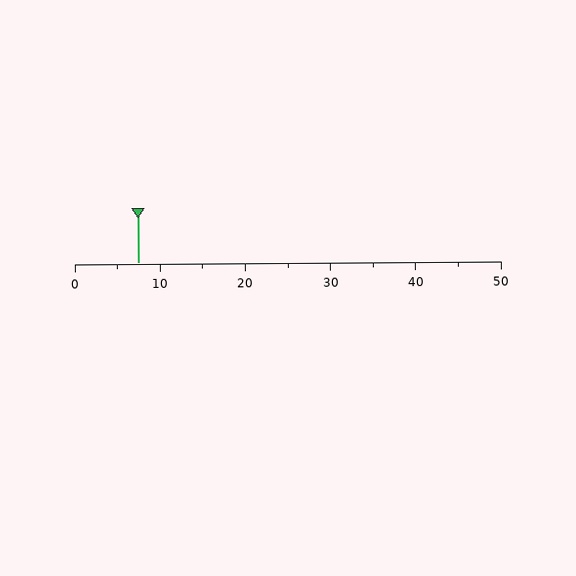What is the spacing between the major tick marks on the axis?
The major ticks are spaced 10 apart.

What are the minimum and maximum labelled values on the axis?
The axis runs from 0 to 50.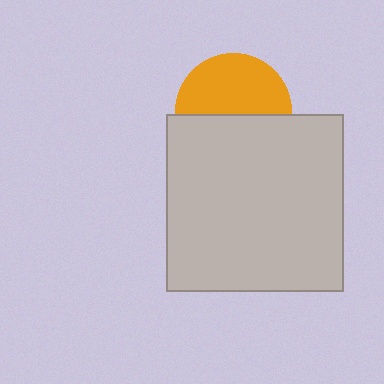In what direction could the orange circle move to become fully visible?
The orange circle could move up. That would shift it out from behind the light gray square entirely.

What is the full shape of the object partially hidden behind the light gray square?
The partially hidden object is an orange circle.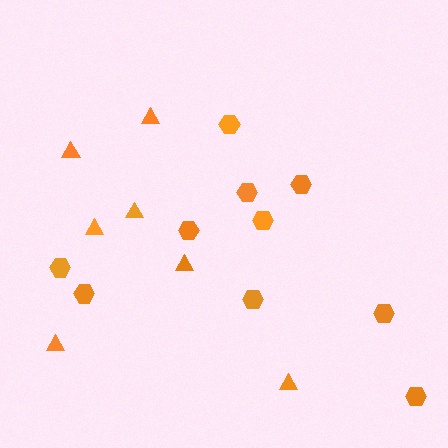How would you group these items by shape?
There are 2 groups: one group of triangles (7) and one group of hexagons (10).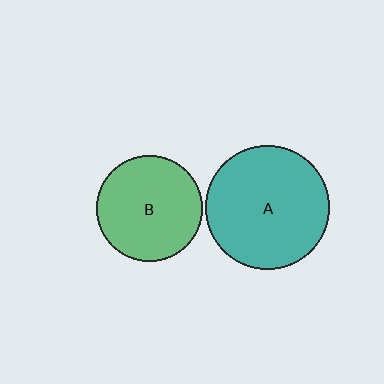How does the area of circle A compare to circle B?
Approximately 1.4 times.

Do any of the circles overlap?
No, none of the circles overlap.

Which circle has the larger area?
Circle A (teal).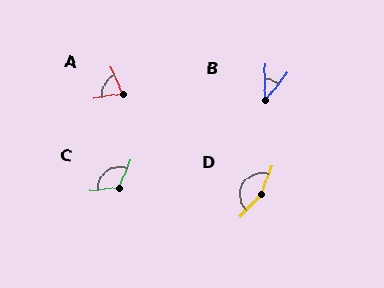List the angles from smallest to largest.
B (39°), A (74°), C (119°), D (156°).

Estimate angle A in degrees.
Approximately 74 degrees.